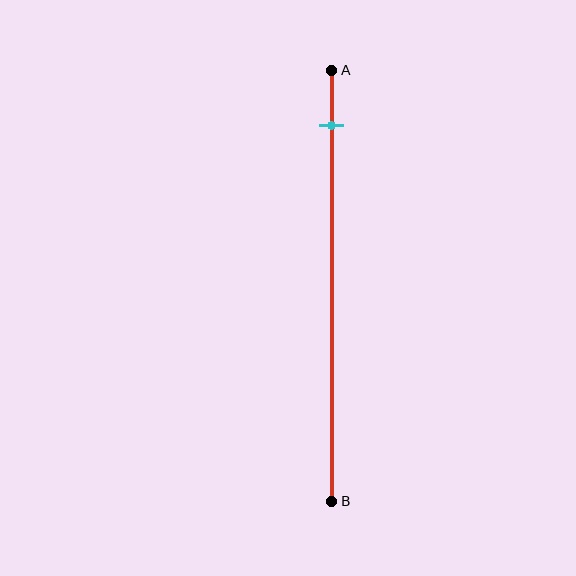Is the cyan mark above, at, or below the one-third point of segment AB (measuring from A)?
The cyan mark is above the one-third point of segment AB.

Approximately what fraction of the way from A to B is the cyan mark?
The cyan mark is approximately 15% of the way from A to B.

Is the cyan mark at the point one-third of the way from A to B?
No, the mark is at about 15% from A, not at the 33% one-third point.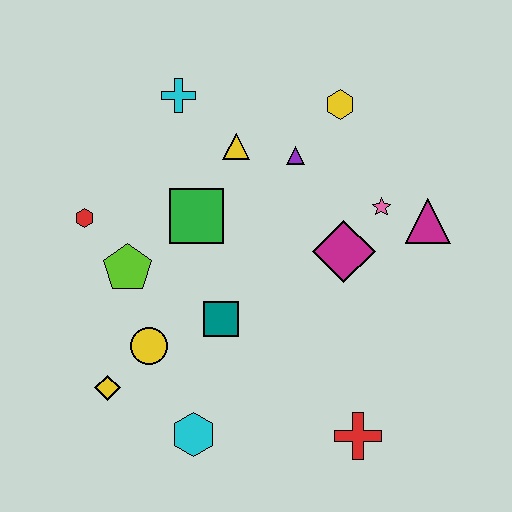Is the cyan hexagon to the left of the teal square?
Yes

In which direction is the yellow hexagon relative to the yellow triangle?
The yellow hexagon is to the right of the yellow triangle.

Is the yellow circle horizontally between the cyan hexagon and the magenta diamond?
No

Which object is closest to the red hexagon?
The lime pentagon is closest to the red hexagon.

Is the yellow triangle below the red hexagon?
No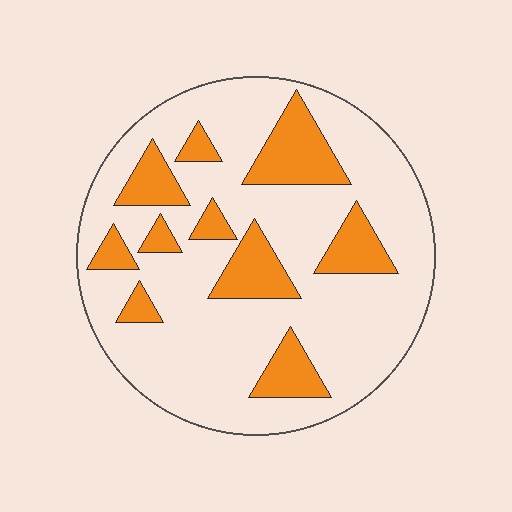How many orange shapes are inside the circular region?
10.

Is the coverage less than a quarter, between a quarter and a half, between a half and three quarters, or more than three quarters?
Less than a quarter.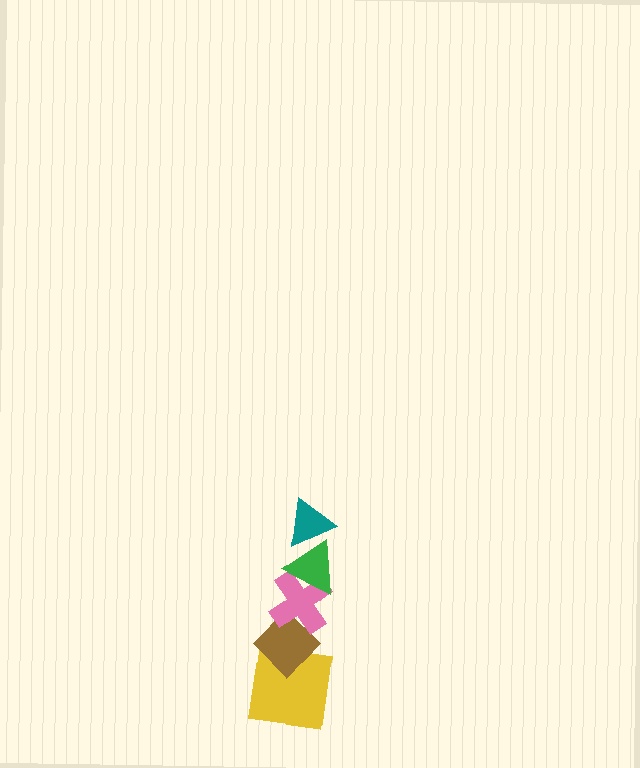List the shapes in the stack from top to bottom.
From top to bottom: the teal triangle, the green triangle, the pink cross, the brown diamond, the yellow square.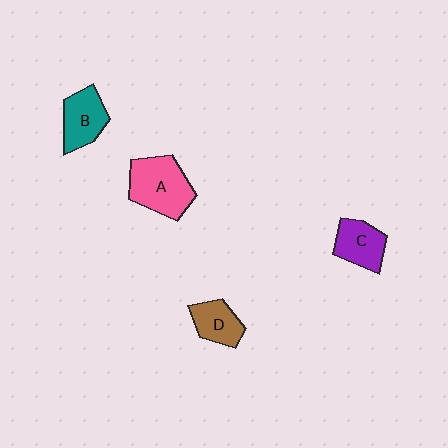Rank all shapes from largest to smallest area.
From largest to smallest: A (pink), B (teal), C (purple), D (brown).